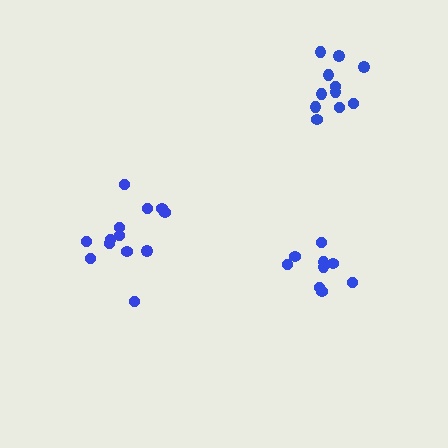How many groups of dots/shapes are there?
There are 3 groups.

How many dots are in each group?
Group 1: 9 dots, Group 2: 11 dots, Group 3: 13 dots (33 total).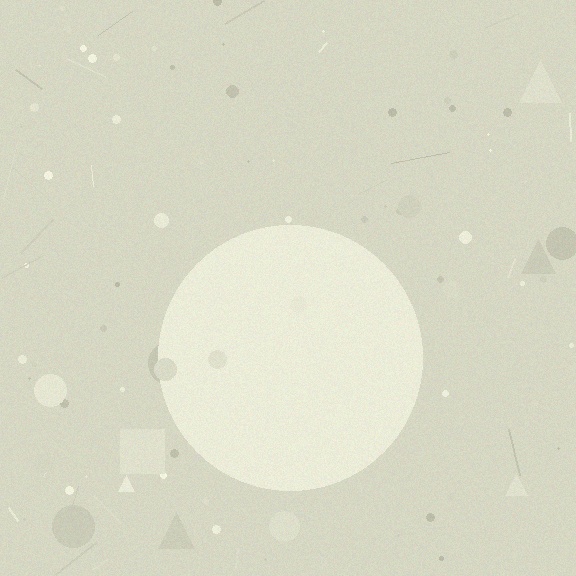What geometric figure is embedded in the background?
A circle is embedded in the background.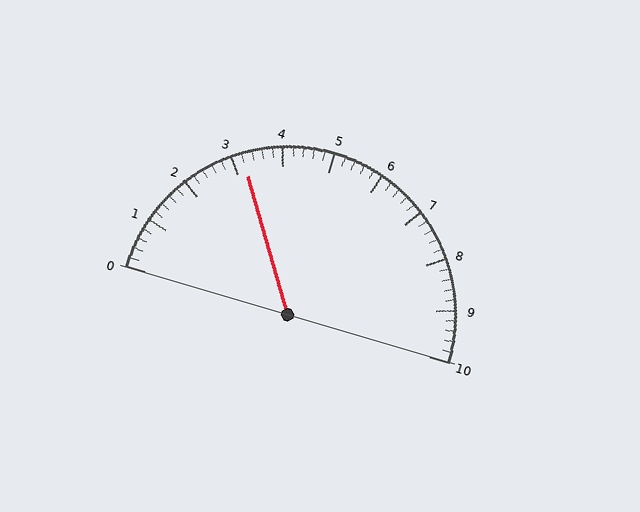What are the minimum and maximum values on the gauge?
The gauge ranges from 0 to 10.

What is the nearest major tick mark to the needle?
The nearest major tick mark is 3.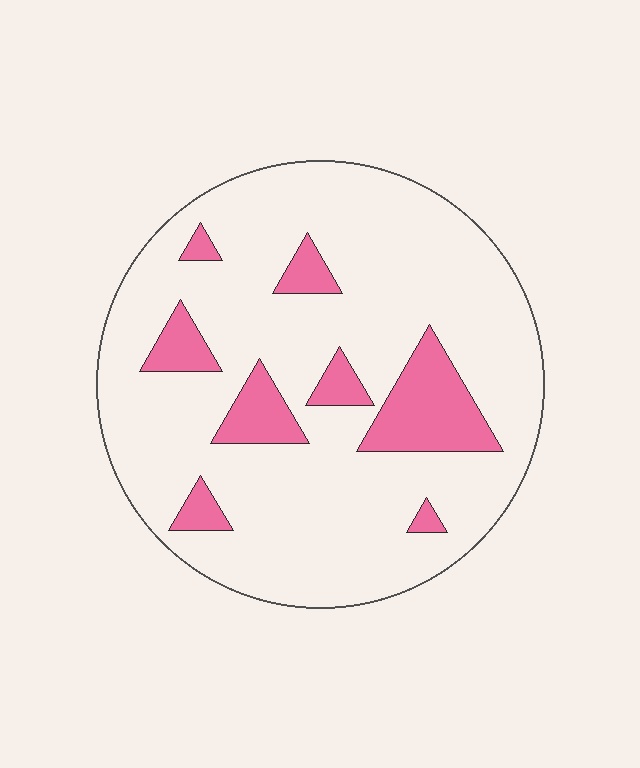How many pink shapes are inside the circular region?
8.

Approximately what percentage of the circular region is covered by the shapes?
Approximately 15%.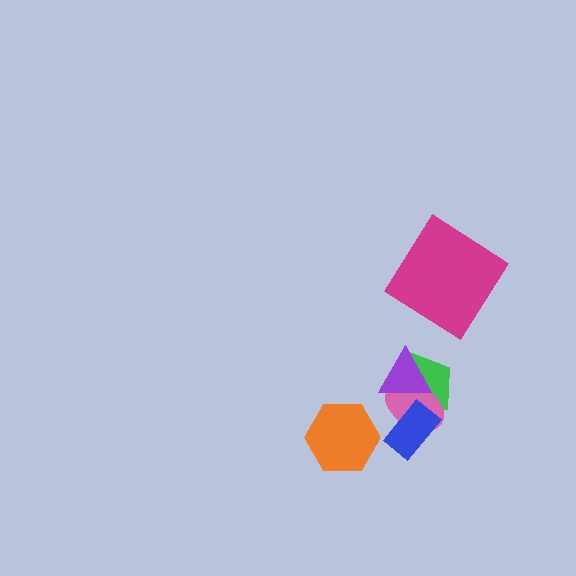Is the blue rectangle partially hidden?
No, no other shape covers it.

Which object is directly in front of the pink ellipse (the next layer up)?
The purple triangle is directly in front of the pink ellipse.